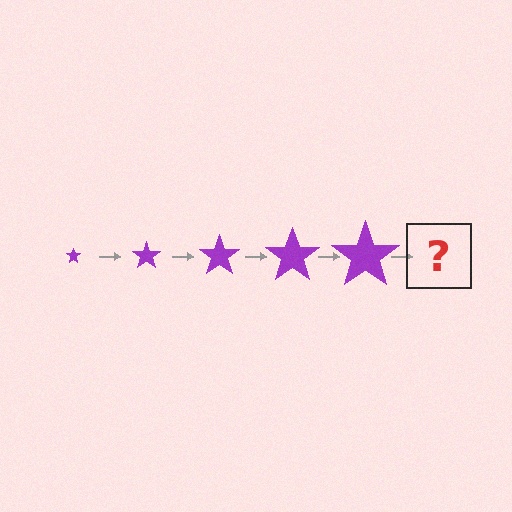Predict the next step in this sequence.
The next step is a purple star, larger than the previous one.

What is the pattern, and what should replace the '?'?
The pattern is that the star gets progressively larger each step. The '?' should be a purple star, larger than the previous one.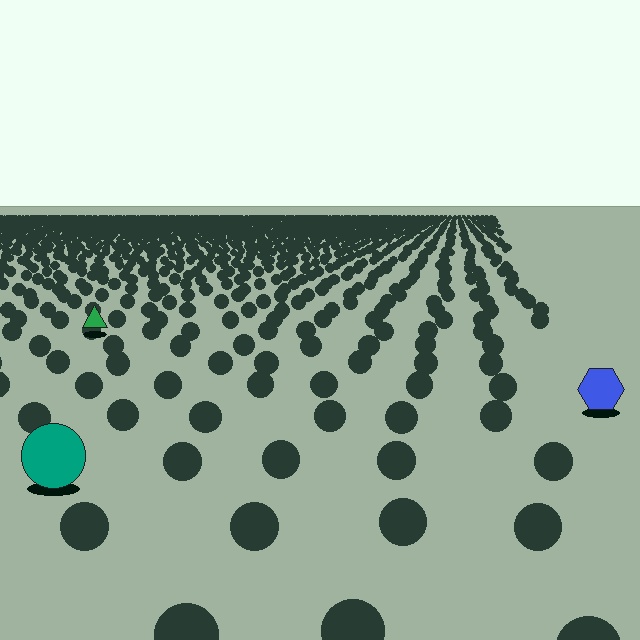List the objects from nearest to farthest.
From nearest to farthest: the teal circle, the blue hexagon, the green triangle.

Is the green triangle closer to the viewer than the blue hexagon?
No. The blue hexagon is closer — you can tell from the texture gradient: the ground texture is coarser near it.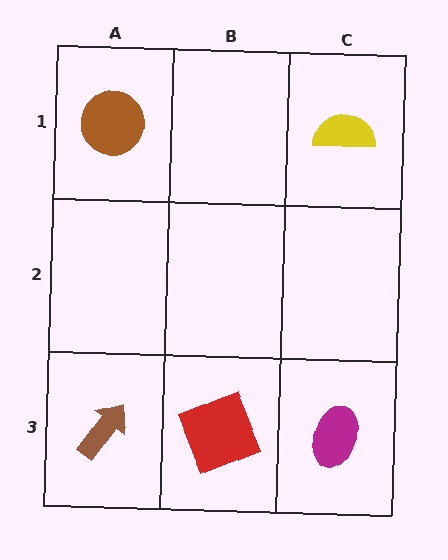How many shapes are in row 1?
2 shapes.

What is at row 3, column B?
A red square.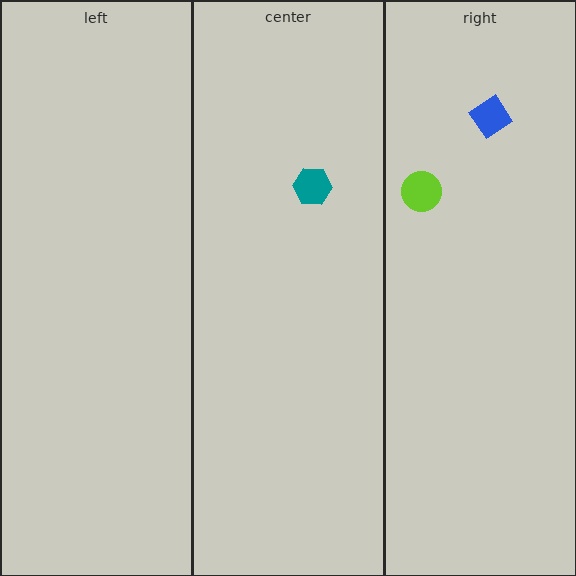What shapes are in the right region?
The lime circle, the blue diamond.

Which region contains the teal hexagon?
The center region.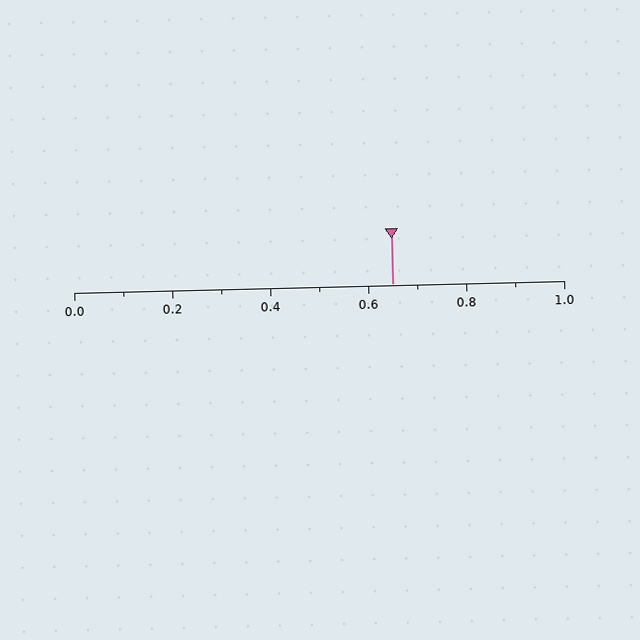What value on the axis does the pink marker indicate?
The marker indicates approximately 0.65.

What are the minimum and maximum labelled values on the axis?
The axis runs from 0.0 to 1.0.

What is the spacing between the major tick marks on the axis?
The major ticks are spaced 0.2 apart.